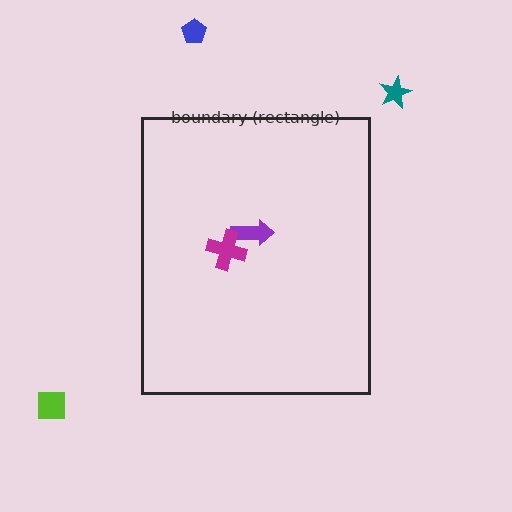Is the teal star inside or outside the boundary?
Outside.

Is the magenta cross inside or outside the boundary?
Inside.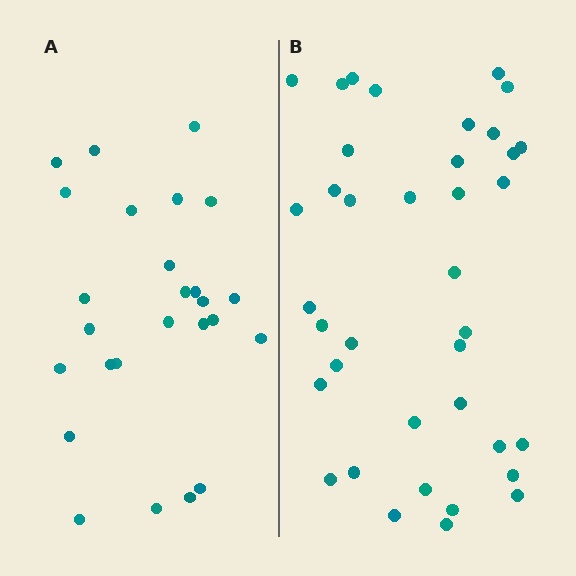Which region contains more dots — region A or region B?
Region B (the right region) has more dots.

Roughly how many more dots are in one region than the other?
Region B has roughly 12 or so more dots than region A.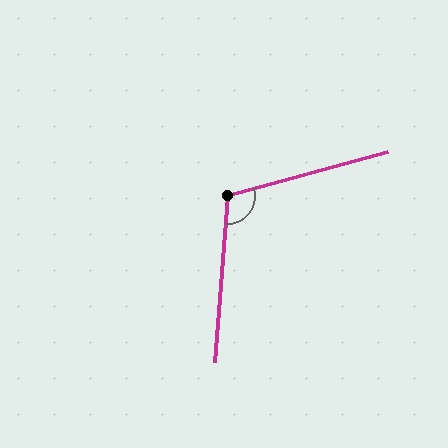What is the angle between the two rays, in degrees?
Approximately 110 degrees.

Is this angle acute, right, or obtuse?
It is obtuse.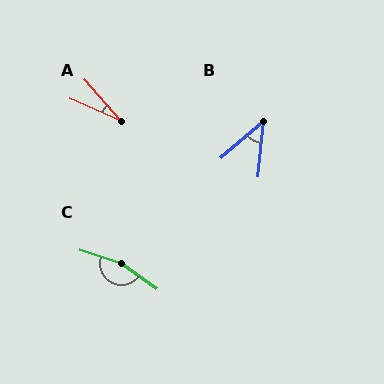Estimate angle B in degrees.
Approximately 44 degrees.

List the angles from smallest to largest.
A (25°), B (44°), C (162°).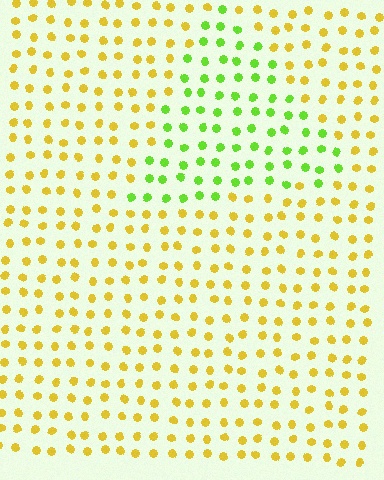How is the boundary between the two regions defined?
The boundary is defined purely by a slight shift in hue (about 51 degrees). Spacing, size, and orientation are identical on both sides.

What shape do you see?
I see a triangle.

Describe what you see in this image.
The image is filled with small yellow elements in a uniform arrangement. A triangle-shaped region is visible where the elements are tinted to a slightly different hue, forming a subtle color boundary.